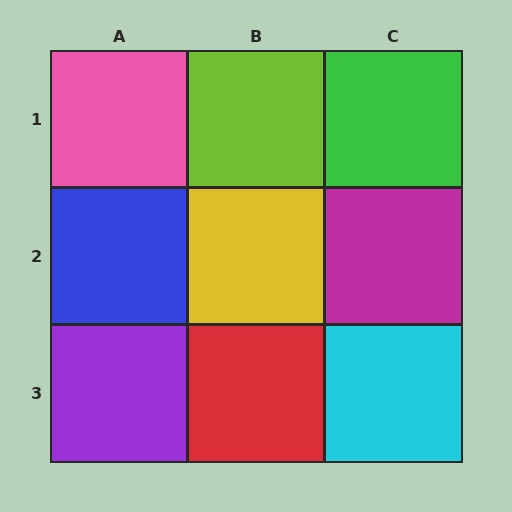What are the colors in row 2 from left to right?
Blue, yellow, magenta.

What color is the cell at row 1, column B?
Lime.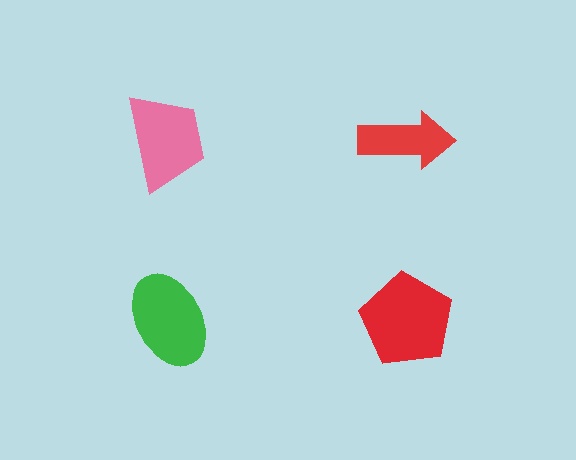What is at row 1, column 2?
A red arrow.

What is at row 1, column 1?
A pink trapezoid.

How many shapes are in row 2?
2 shapes.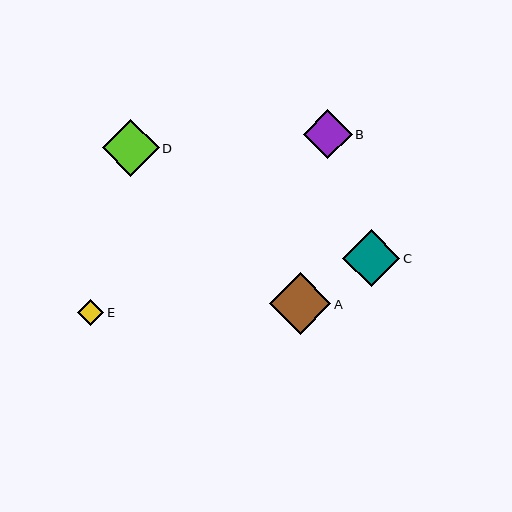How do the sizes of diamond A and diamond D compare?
Diamond A and diamond D are approximately the same size.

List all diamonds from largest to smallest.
From largest to smallest: A, D, C, B, E.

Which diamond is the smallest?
Diamond E is the smallest with a size of approximately 26 pixels.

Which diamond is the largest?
Diamond A is the largest with a size of approximately 61 pixels.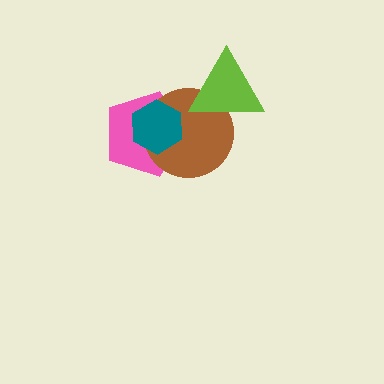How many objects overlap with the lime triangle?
1 object overlaps with the lime triangle.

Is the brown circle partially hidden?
Yes, it is partially covered by another shape.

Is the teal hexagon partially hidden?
No, no other shape covers it.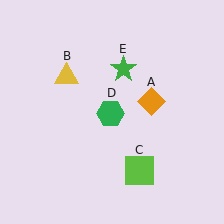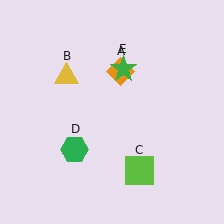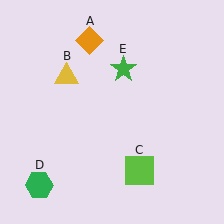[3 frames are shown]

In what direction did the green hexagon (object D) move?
The green hexagon (object D) moved down and to the left.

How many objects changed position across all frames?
2 objects changed position: orange diamond (object A), green hexagon (object D).